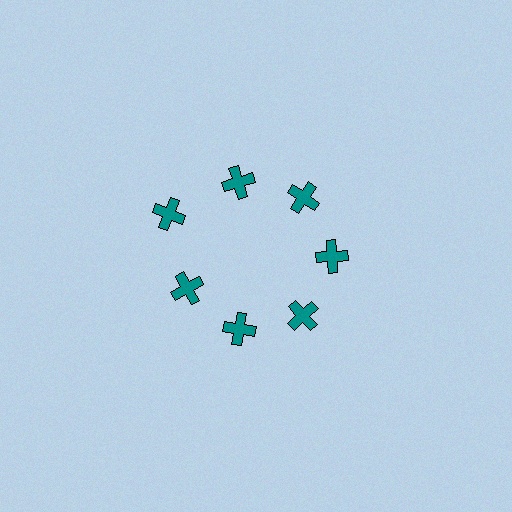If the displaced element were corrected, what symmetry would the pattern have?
It would have 7-fold rotational symmetry — the pattern would map onto itself every 51 degrees.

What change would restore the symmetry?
The symmetry would be restored by moving it inward, back onto the ring so that all 7 crosses sit at equal angles and equal distance from the center.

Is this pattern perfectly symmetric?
No. The 7 teal crosses are arranged in a ring, but one element near the 10 o'clock position is pushed outward from the center, breaking the 7-fold rotational symmetry.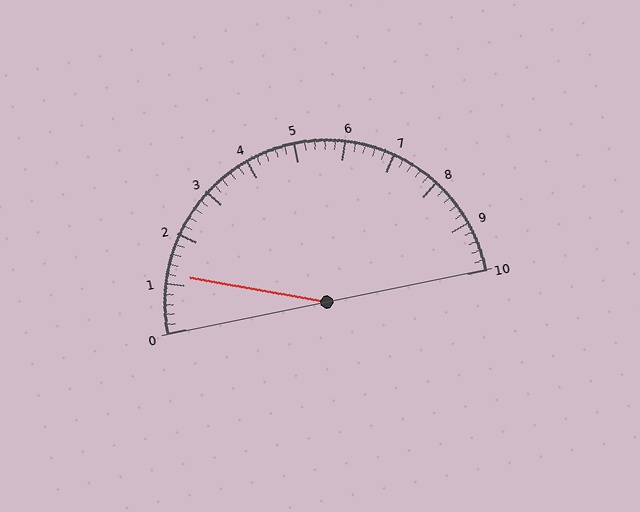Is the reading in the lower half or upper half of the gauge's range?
The reading is in the lower half of the range (0 to 10).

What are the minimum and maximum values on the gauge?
The gauge ranges from 0 to 10.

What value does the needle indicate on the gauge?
The needle indicates approximately 1.2.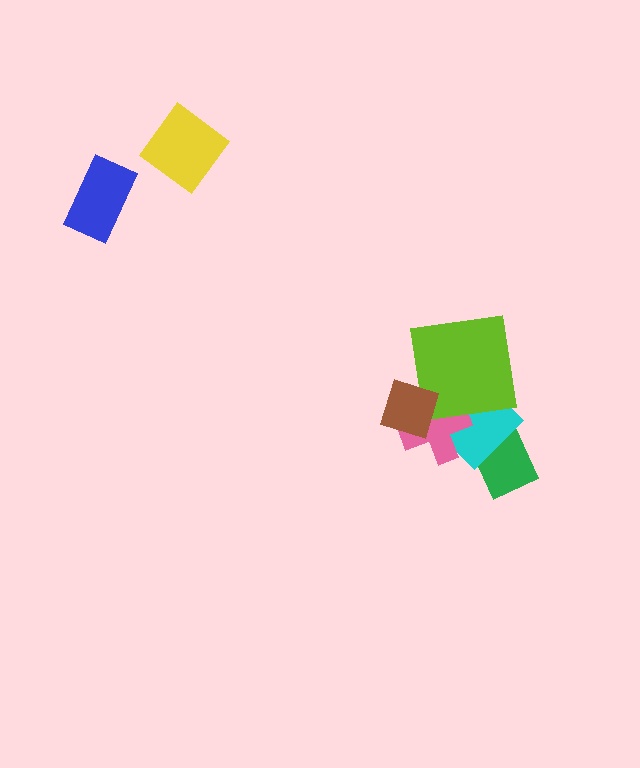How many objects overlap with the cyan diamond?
3 objects overlap with the cyan diamond.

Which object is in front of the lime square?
The brown diamond is in front of the lime square.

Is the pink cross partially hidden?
Yes, it is partially covered by another shape.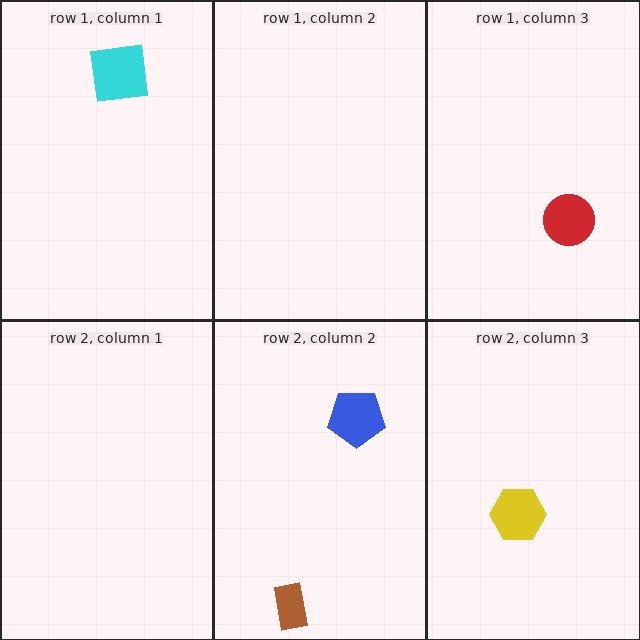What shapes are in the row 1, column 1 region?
The cyan square.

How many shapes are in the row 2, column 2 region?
2.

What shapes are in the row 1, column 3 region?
The red circle.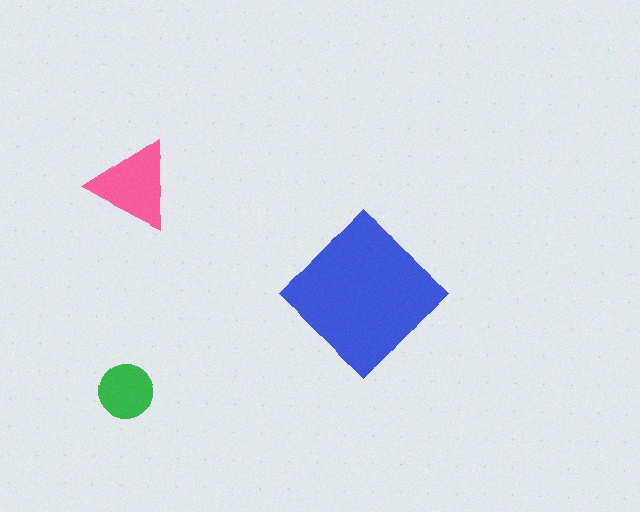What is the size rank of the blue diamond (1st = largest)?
1st.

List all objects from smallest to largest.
The green circle, the pink triangle, the blue diamond.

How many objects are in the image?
There are 3 objects in the image.